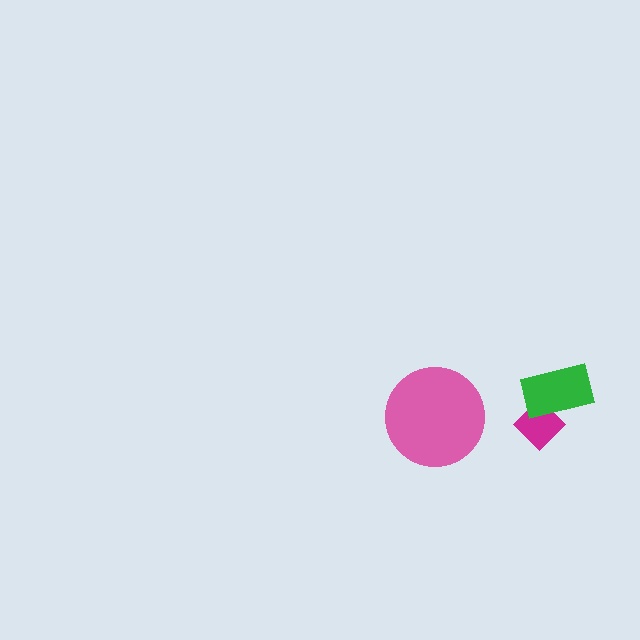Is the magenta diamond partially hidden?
Yes, it is partially covered by another shape.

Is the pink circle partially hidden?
No, no other shape covers it.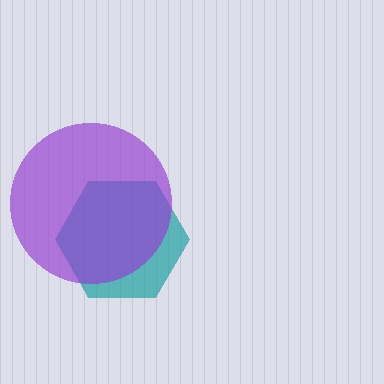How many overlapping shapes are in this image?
There are 2 overlapping shapes in the image.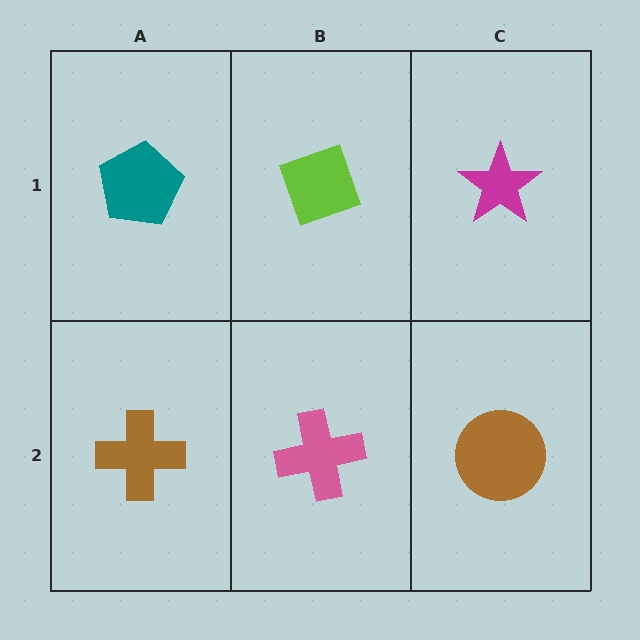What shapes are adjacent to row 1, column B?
A pink cross (row 2, column B), a teal pentagon (row 1, column A), a magenta star (row 1, column C).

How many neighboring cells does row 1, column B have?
3.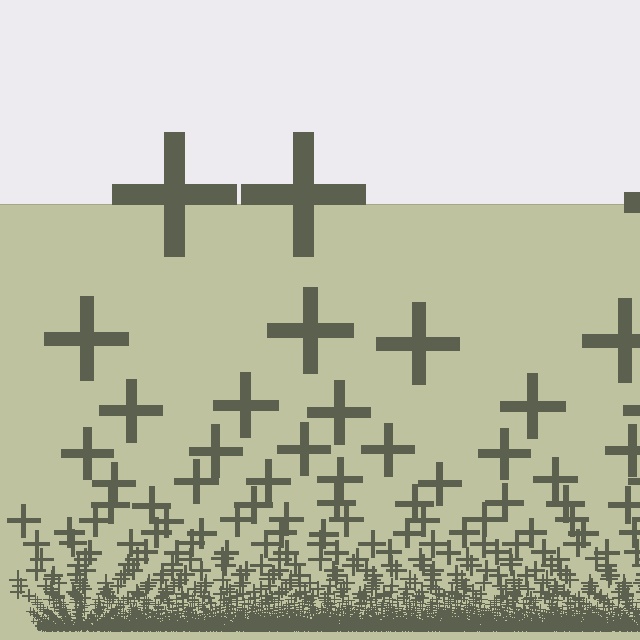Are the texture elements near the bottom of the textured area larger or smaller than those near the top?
Smaller. The gradient is inverted — elements near the bottom are smaller and denser.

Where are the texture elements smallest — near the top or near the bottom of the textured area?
Near the bottom.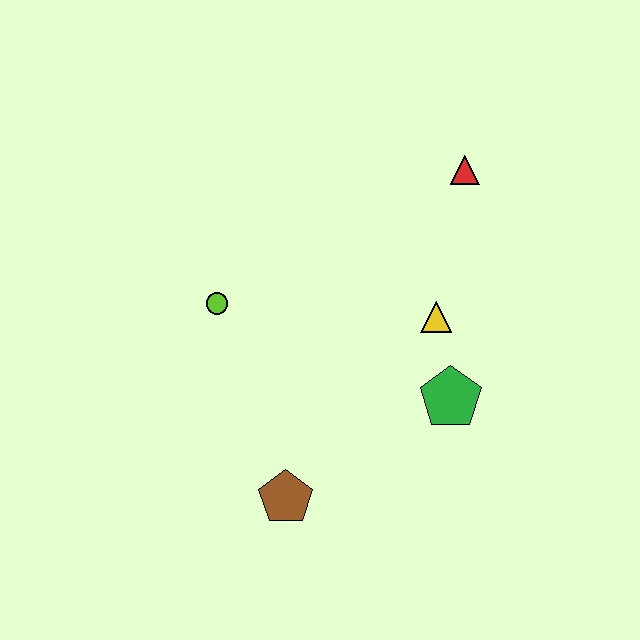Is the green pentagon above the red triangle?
No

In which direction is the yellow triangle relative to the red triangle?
The yellow triangle is below the red triangle.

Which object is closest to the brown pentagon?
The green pentagon is closest to the brown pentagon.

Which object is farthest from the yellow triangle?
The brown pentagon is farthest from the yellow triangle.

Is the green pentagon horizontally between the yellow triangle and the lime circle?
No